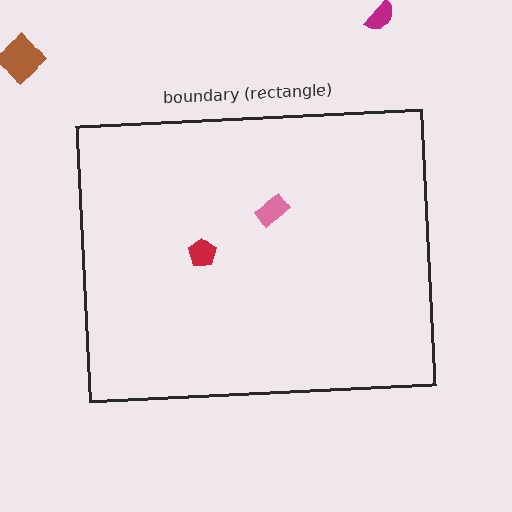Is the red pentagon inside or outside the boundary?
Inside.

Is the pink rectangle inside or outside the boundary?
Inside.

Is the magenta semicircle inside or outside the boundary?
Outside.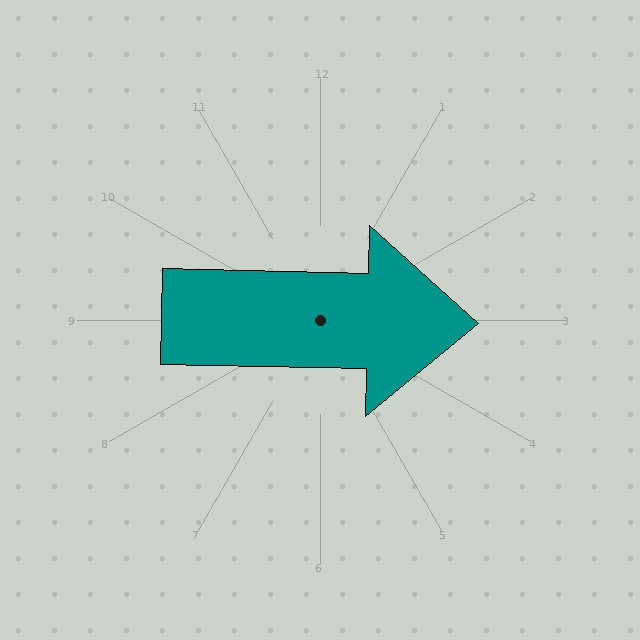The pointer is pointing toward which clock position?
Roughly 3 o'clock.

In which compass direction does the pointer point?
East.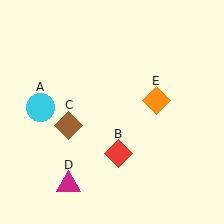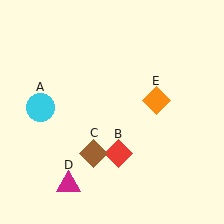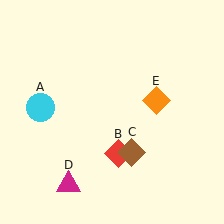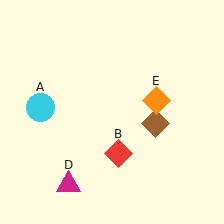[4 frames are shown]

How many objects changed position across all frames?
1 object changed position: brown diamond (object C).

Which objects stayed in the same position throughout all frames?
Cyan circle (object A) and red diamond (object B) and magenta triangle (object D) and orange diamond (object E) remained stationary.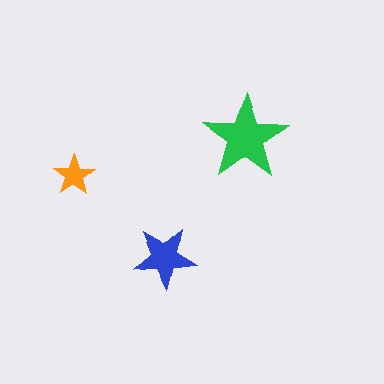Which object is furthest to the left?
The orange star is leftmost.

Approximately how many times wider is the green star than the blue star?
About 1.5 times wider.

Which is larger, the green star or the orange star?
The green one.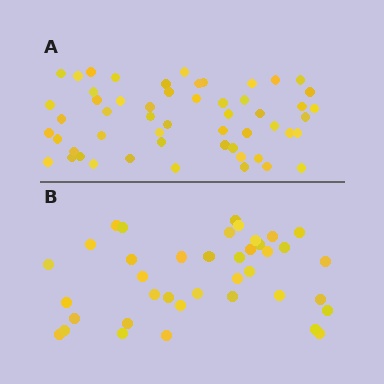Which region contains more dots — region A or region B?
Region A (the top region) has more dots.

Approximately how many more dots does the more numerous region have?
Region A has approximately 15 more dots than region B.